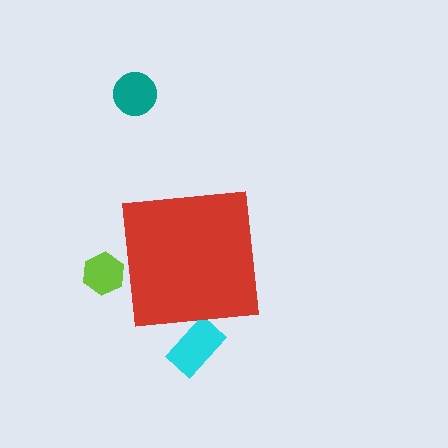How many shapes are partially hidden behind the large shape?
2 shapes are partially hidden.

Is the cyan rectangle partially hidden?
Yes, the cyan rectangle is partially hidden behind the red square.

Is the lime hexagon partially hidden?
Yes, the lime hexagon is partially hidden behind the red square.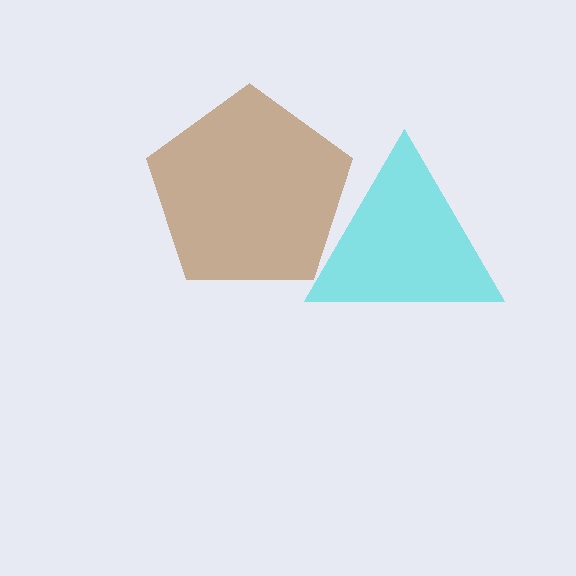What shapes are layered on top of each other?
The layered shapes are: a cyan triangle, a brown pentagon.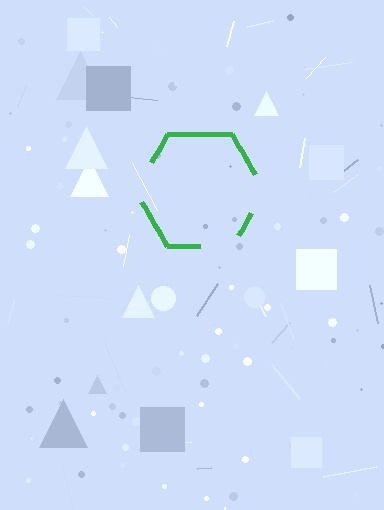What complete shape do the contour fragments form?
The contour fragments form a hexagon.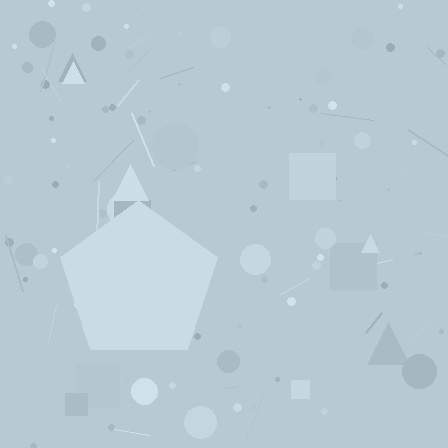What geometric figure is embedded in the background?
A pentagon is embedded in the background.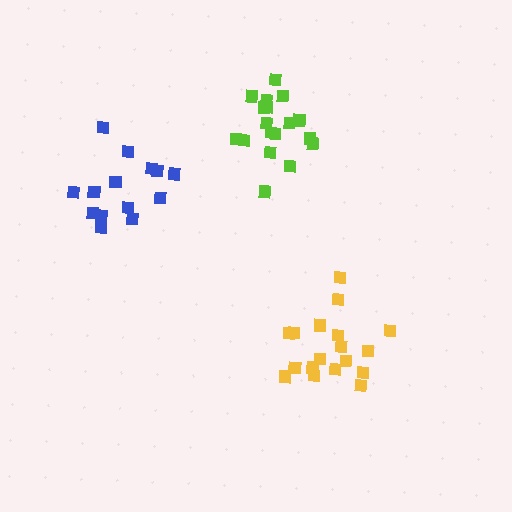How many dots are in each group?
Group 1: 18 dots, Group 2: 14 dots, Group 3: 18 dots (50 total).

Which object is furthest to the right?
The yellow cluster is rightmost.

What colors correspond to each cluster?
The clusters are colored: yellow, blue, lime.